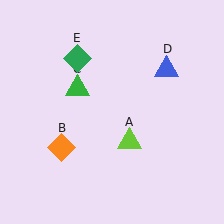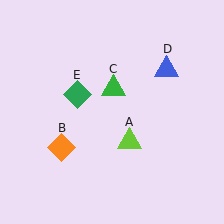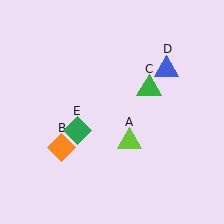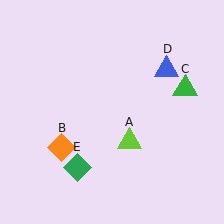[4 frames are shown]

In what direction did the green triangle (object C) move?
The green triangle (object C) moved right.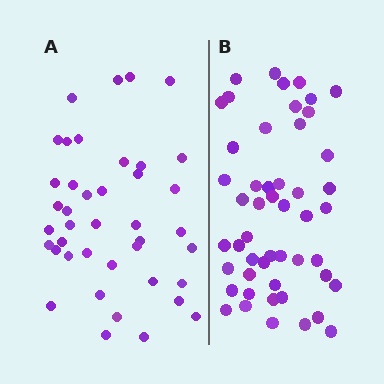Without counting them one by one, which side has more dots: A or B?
Region B (the right region) has more dots.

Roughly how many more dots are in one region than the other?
Region B has roughly 8 or so more dots than region A.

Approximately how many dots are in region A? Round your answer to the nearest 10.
About 40 dots. (The exact count is 41, which rounds to 40.)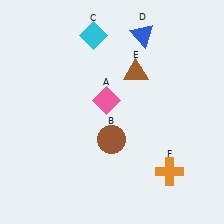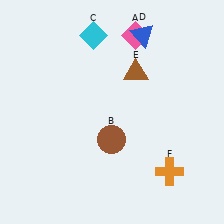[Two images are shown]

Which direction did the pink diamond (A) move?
The pink diamond (A) moved up.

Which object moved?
The pink diamond (A) moved up.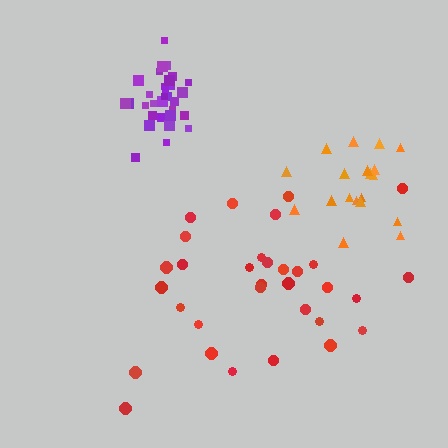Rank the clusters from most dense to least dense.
purple, orange, red.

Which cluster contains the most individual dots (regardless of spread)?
Red (32).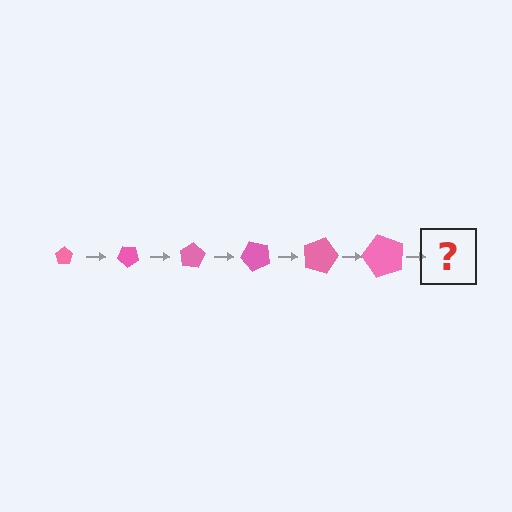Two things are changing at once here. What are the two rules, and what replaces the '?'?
The two rules are that the pentagon grows larger each step and it rotates 40 degrees each step. The '?' should be a pentagon, larger than the previous one and rotated 240 degrees from the start.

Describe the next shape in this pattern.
It should be a pentagon, larger than the previous one and rotated 240 degrees from the start.